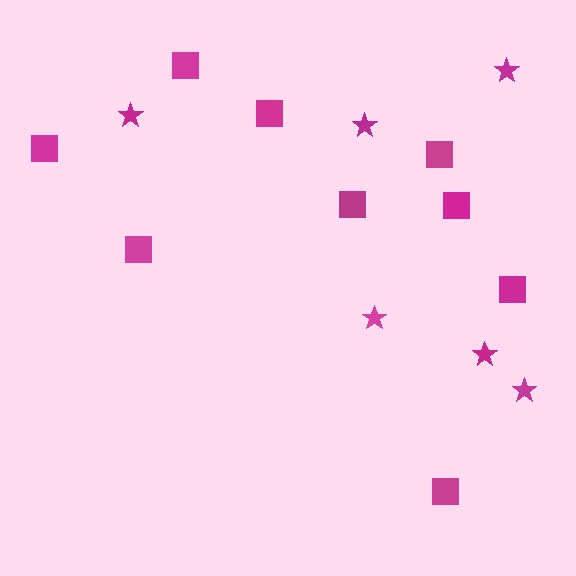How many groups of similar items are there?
There are 2 groups: one group of squares (9) and one group of stars (6).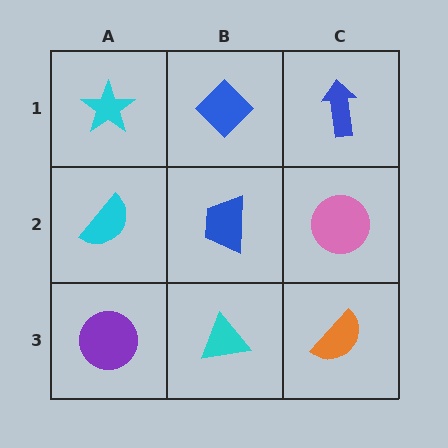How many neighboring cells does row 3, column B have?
3.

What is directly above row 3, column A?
A cyan semicircle.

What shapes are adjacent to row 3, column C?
A pink circle (row 2, column C), a cyan triangle (row 3, column B).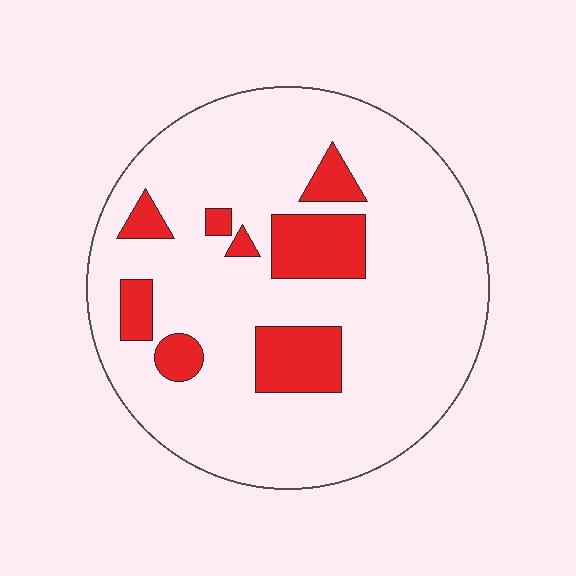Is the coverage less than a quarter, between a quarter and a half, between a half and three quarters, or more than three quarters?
Less than a quarter.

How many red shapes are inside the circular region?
8.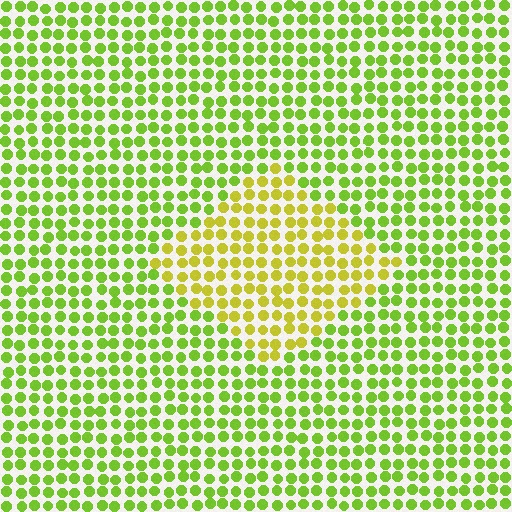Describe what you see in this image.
The image is filled with small lime elements in a uniform arrangement. A diamond-shaped region is visible where the elements are tinted to a slightly different hue, forming a subtle color boundary.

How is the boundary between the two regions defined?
The boundary is defined purely by a slight shift in hue (about 31 degrees). Spacing, size, and orientation are identical on both sides.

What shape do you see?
I see a diamond.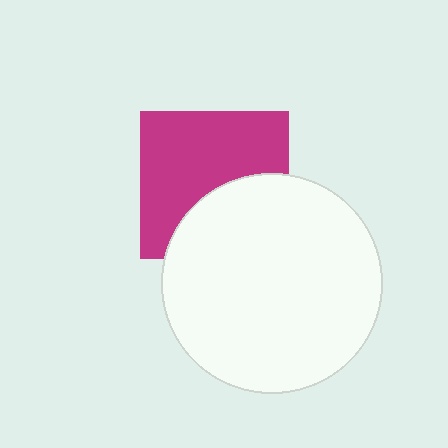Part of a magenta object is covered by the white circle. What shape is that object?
It is a square.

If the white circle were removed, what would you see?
You would see the complete magenta square.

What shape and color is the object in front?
The object in front is a white circle.